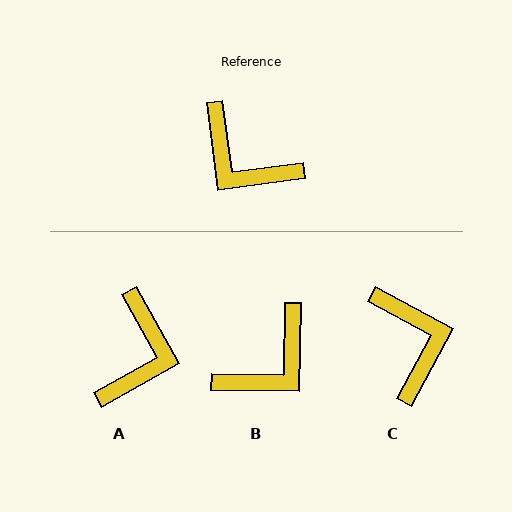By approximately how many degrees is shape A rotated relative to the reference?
Approximately 111 degrees counter-clockwise.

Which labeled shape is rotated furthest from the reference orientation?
C, about 144 degrees away.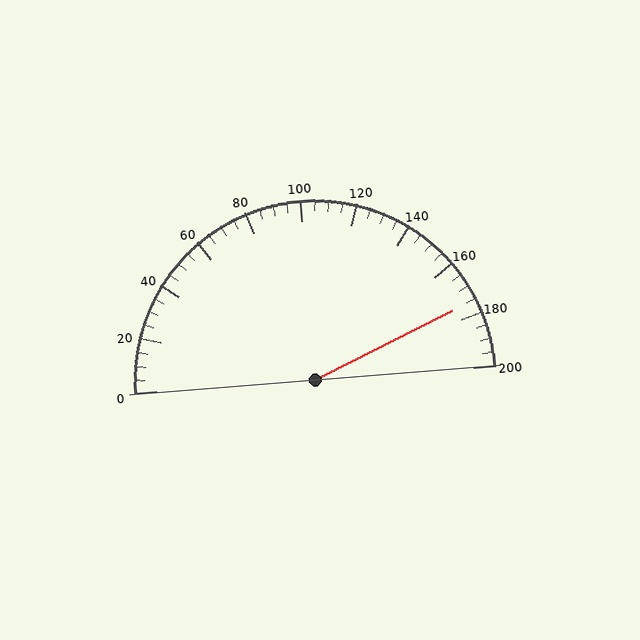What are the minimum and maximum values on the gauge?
The gauge ranges from 0 to 200.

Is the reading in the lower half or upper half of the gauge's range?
The reading is in the upper half of the range (0 to 200).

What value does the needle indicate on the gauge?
The needle indicates approximately 175.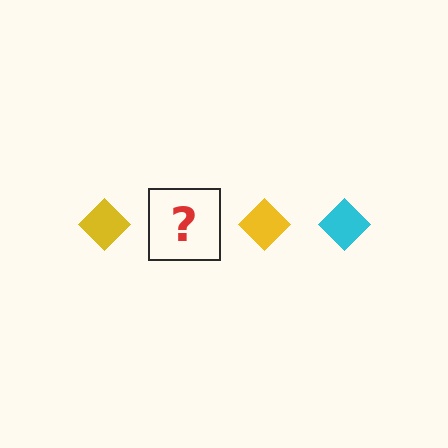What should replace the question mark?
The question mark should be replaced with a cyan diamond.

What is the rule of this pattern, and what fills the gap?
The rule is that the pattern cycles through yellow, cyan diamonds. The gap should be filled with a cyan diamond.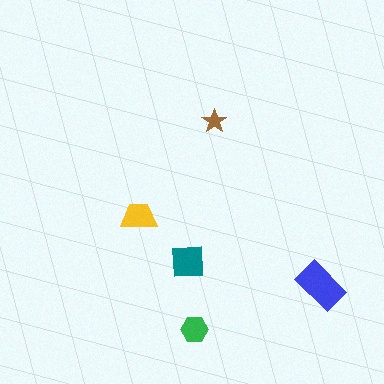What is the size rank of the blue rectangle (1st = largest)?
1st.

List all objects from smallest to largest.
The brown star, the green hexagon, the yellow trapezoid, the teal square, the blue rectangle.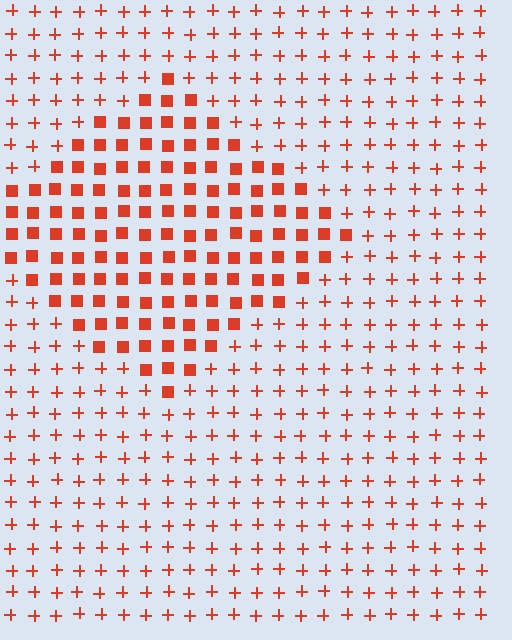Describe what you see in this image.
The image is filled with small red elements arranged in a uniform grid. A diamond-shaped region contains squares, while the surrounding area contains plus signs. The boundary is defined purely by the change in element shape.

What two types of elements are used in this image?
The image uses squares inside the diamond region and plus signs outside it.